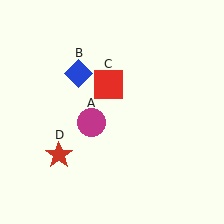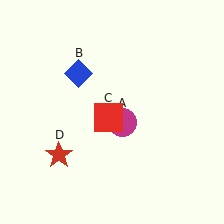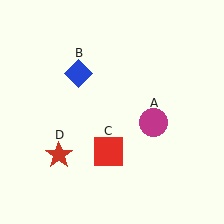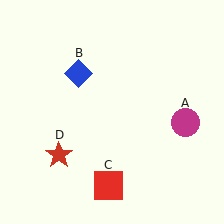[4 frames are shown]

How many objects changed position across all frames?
2 objects changed position: magenta circle (object A), red square (object C).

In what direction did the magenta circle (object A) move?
The magenta circle (object A) moved right.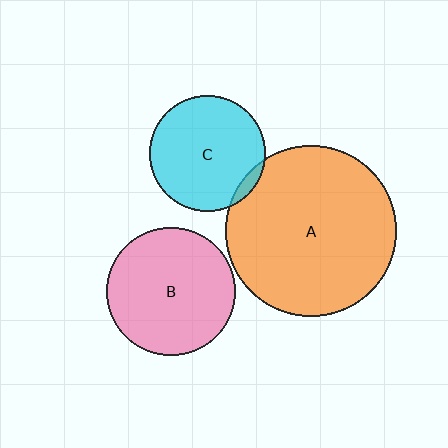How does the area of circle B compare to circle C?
Approximately 1.2 times.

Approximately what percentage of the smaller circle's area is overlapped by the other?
Approximately 5%.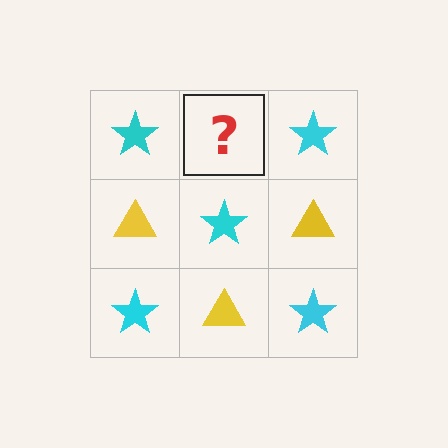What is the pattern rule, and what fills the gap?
The rule is that it alternates cyan star and yellow triangle in a checkerboard pattern. The gap should be filled with a yellow triangle.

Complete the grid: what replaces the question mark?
The question mark should be replaced with a yellow triangle.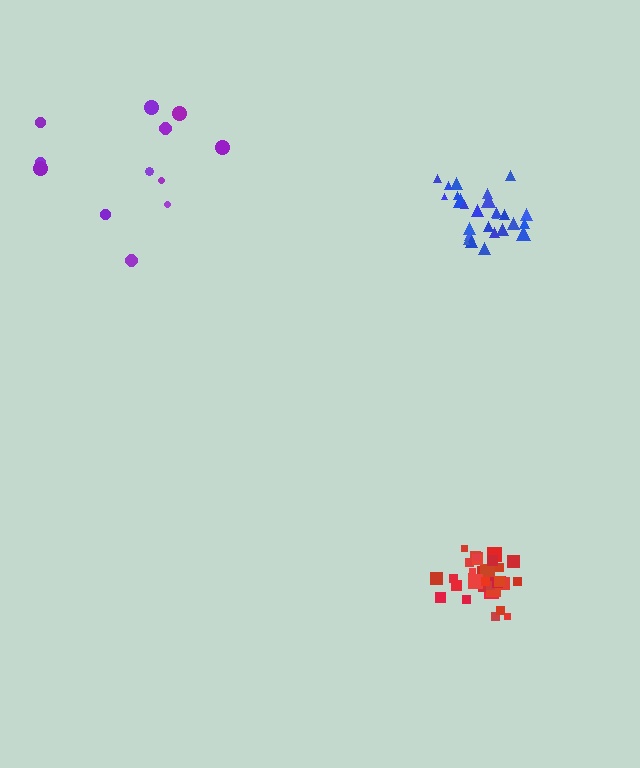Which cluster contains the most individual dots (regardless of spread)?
Red (34).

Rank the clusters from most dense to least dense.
red, blue, purple.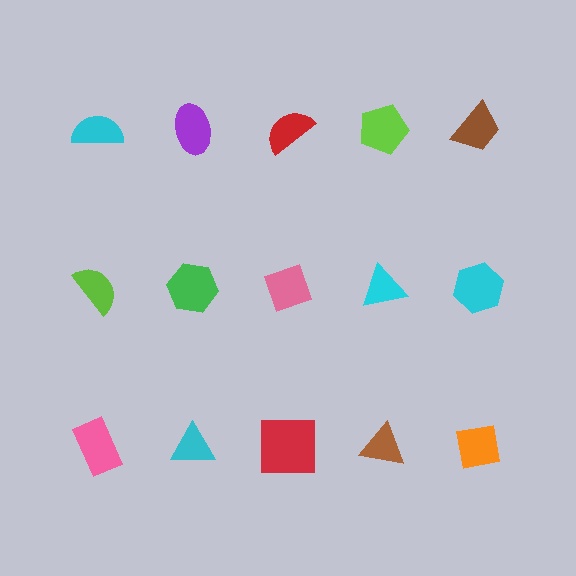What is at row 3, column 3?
A red square.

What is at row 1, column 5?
A brown trapezoid.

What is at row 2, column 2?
A green hexagon.